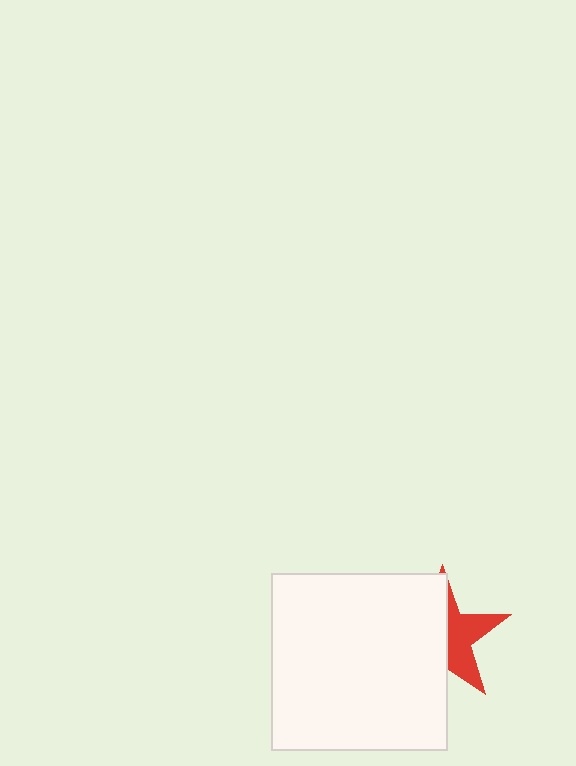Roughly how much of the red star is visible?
A small part of it is visible (roughly 43%).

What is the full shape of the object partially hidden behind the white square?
The partially hidden object is a red star.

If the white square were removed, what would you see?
You would see the complete red star.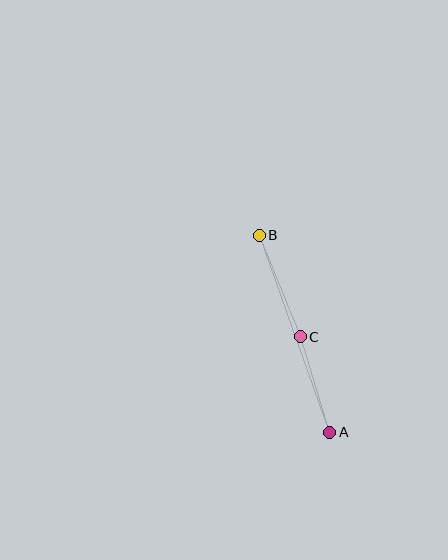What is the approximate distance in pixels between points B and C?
The distance between B and C is approximately 109 pixels.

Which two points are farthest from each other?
Points A and B are farthest from each other.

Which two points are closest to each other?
Points A and C are closest to each other.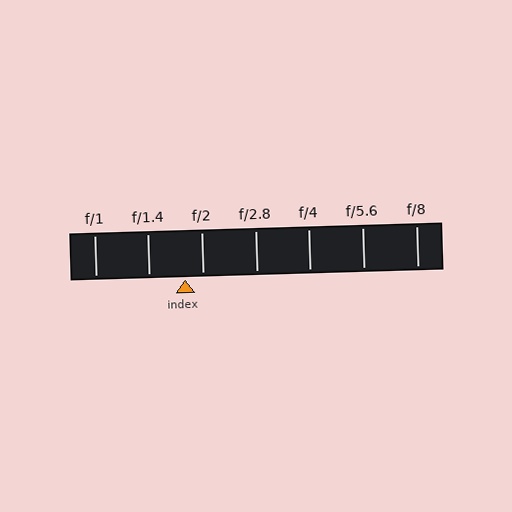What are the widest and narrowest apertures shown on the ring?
The widest aperture shown is f/1 and the narrowest is f/8.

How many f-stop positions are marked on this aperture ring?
There are 7 f-stop positions marked.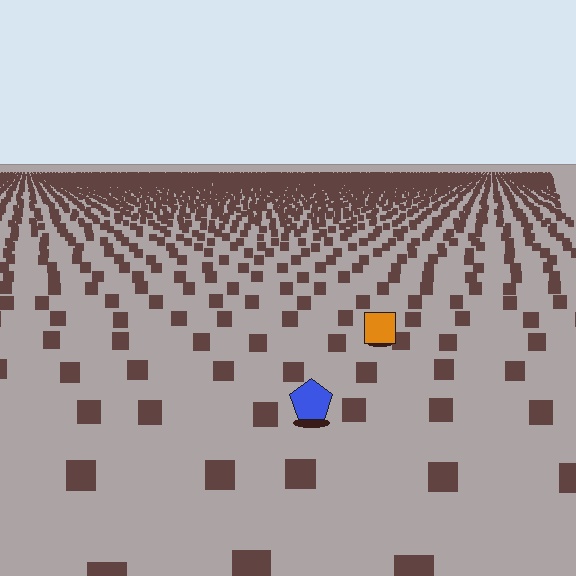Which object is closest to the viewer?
The blue pentagon is closest. The texture marks near it are larger and more spread out.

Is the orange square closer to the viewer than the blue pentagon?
No. The blue pentagon is closer — you can tell from the texture gradient: the ground texture is coarser near it.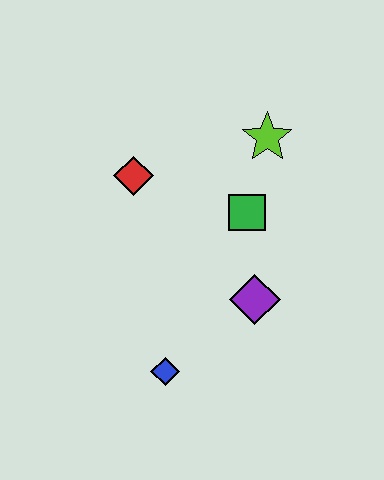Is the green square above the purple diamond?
Yes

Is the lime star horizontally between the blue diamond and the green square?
No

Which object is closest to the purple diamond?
The green square is closest to the purple diamond.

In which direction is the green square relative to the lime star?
The green square is below the lime star.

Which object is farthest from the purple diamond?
The red diamond is farthest from the purple diamond.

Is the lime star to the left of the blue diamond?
No